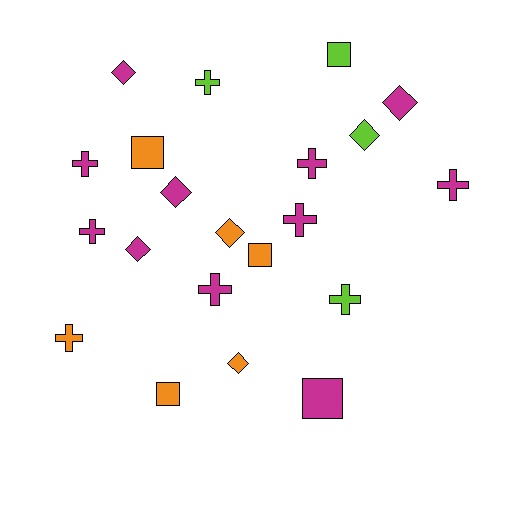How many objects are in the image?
There are 21 objects.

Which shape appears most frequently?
Cross, with 9 objects.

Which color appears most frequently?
Magenta, with 11 objects.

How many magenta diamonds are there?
There are 4 magenta diamonds.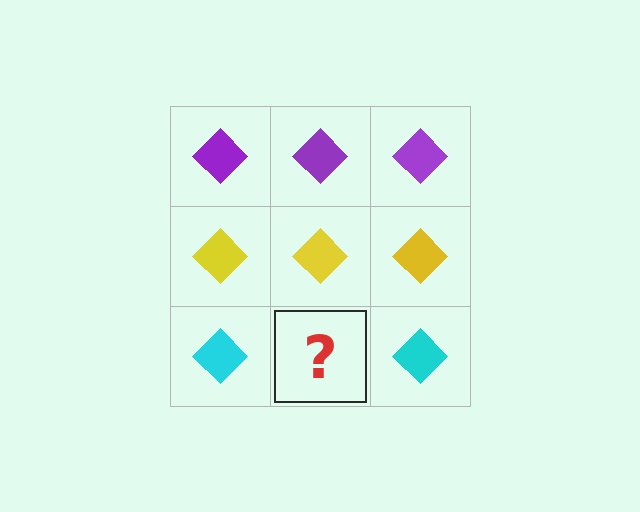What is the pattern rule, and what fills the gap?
The rule is that each row has a consistent color. The gap should be filled with a cyan diamond.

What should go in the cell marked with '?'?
The missing cell should contain a cyan diamond.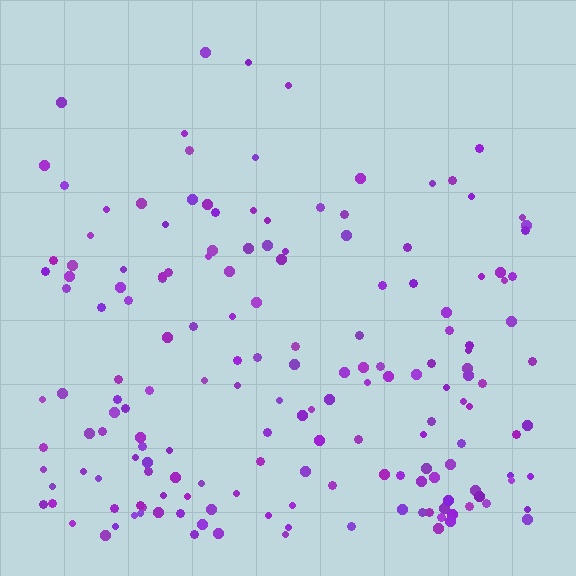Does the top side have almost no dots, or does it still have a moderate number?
Still a moderate number, just noticeably fewer than the bottom.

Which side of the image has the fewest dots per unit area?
The top.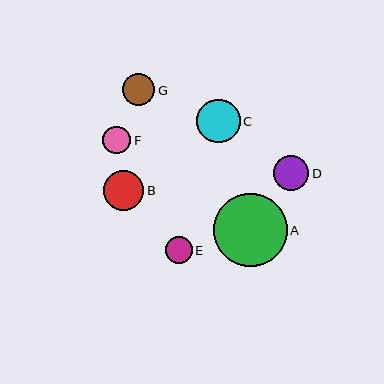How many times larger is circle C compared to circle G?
Circle C is approximately 1.4 times the size of circle G.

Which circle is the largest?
Circle A is the largest with a size of approximately 73 pixels.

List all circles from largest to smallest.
From largest to smallest: A, C, B, D, G, F, E.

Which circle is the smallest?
Circle E is the smallest with a size of approximately 27 pixels.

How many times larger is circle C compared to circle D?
Circle C is approximately 1.2 times the size of circle D.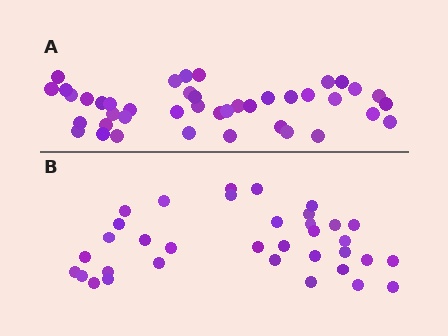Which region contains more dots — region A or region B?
Region A (the top region) has more dots.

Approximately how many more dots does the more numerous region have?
Region A has roughly 8 or so more dots than region B.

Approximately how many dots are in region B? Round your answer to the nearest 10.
About 40 dots. (The exact count is 35, which rounds to 40.)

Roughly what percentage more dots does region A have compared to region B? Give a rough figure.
About 20% more.